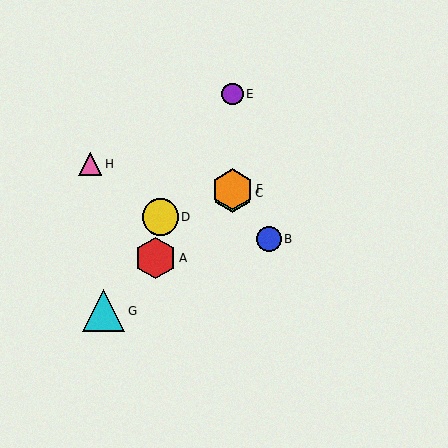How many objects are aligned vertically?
3 objects (C, E, F) are aligned vertically.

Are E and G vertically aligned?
No, E is at x≈233 and G is at x≈104.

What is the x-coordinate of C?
Object C is at x≈233.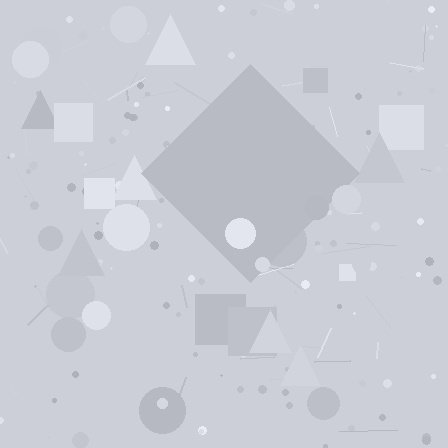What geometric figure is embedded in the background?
A diamond is embedded in the background.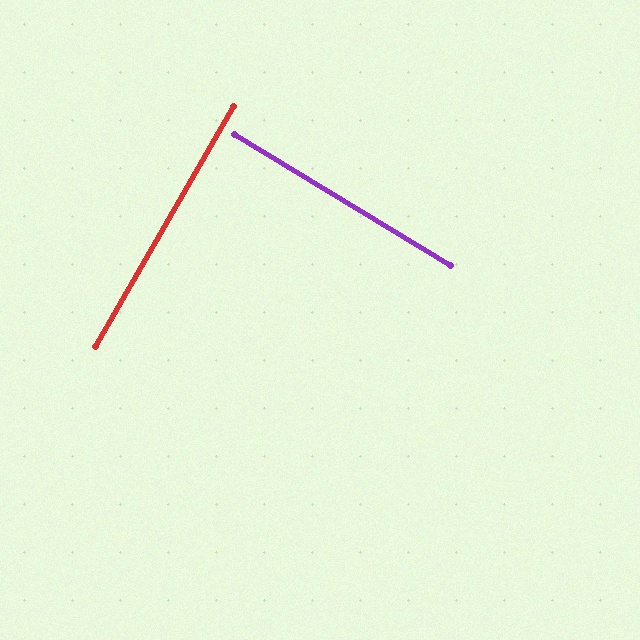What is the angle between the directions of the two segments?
Approximately 89 degrees.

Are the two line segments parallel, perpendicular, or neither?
Perpendicular — they meet at approximately 89°.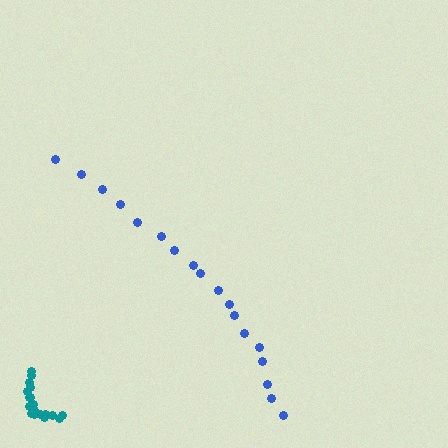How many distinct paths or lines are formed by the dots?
There are 2 distinct paths.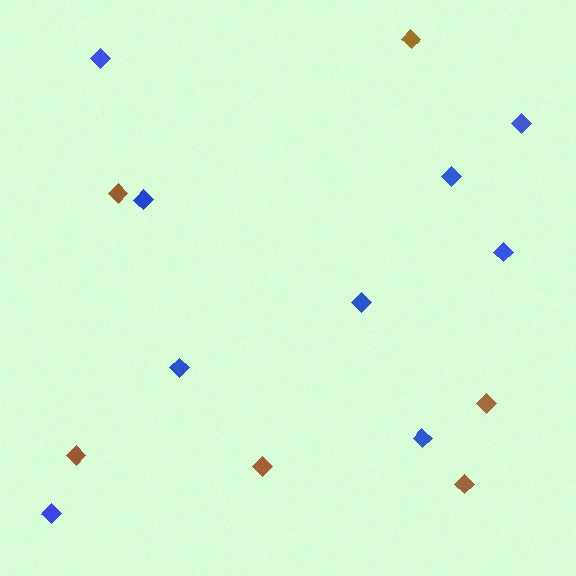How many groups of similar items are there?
There are 2 groups: one group of blue diamonds (9) and one group of brown diamonds (6).